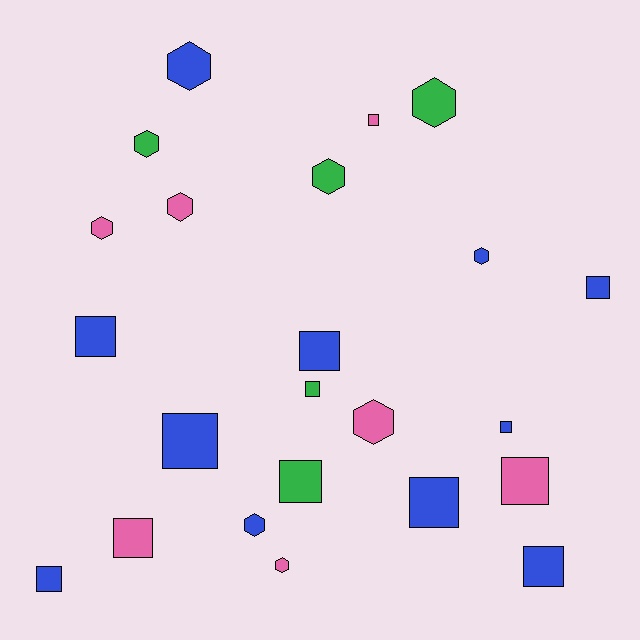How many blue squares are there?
There are 8 blue squares.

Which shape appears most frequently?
Square, with 13 objects.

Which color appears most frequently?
Blue, with 11 objects.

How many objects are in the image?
There are 23 objects.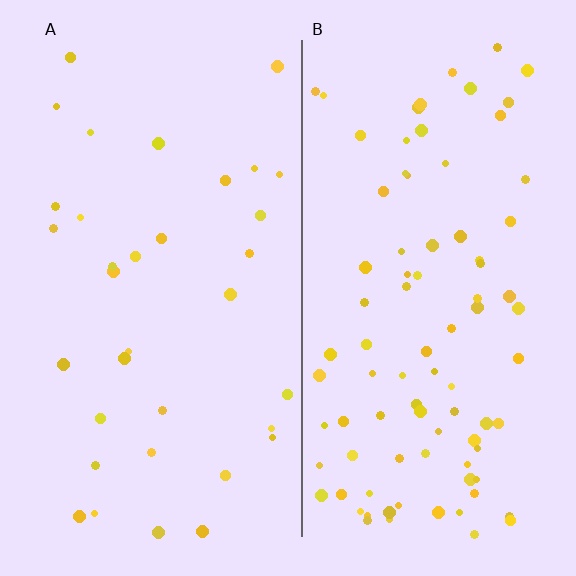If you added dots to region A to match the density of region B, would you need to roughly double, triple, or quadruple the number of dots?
Approximately triple.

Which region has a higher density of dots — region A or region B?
B (the right).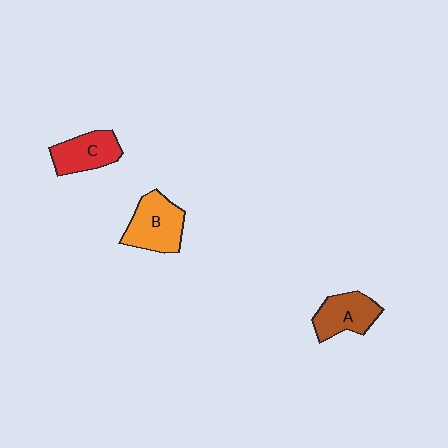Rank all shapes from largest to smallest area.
From largest to smallest: B (orange), A (brown), C (red).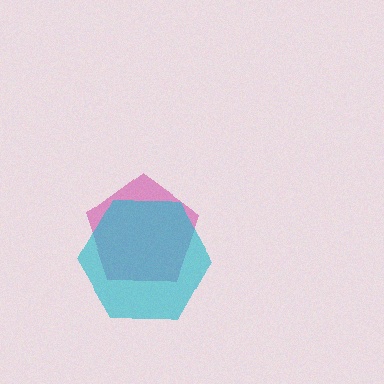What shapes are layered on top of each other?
The layered shapes are: a magenta pentagon, a cyan hexagon.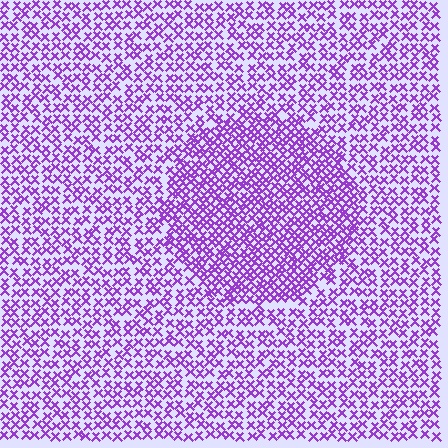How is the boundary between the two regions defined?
The boundary is defined by a change in element density (approximately 1.7x ratio). All elements are the same color, size, and shape.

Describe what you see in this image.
The image contains small purple elements arranged at two different densities. A circle-shaped region is visible where the elements are more densely packed than the surrounding area.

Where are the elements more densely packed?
The elements are more densely packed inside the circle boundary.